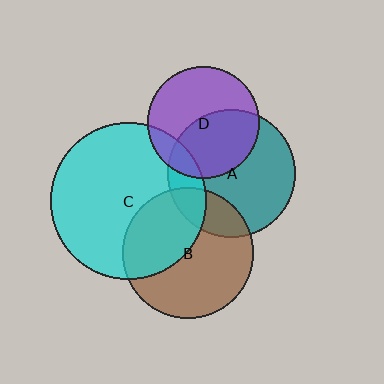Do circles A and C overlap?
Yes.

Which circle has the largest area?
Circle C (cyan).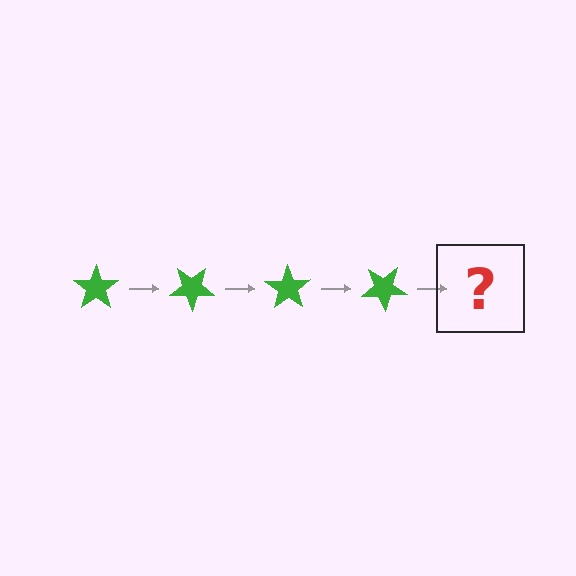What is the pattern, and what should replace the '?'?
The pattern is that the star rotates 35 degrees each step. The '?' should be a green star rotated 140 degrees.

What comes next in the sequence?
The next element should be a green star rotated 140 degrees.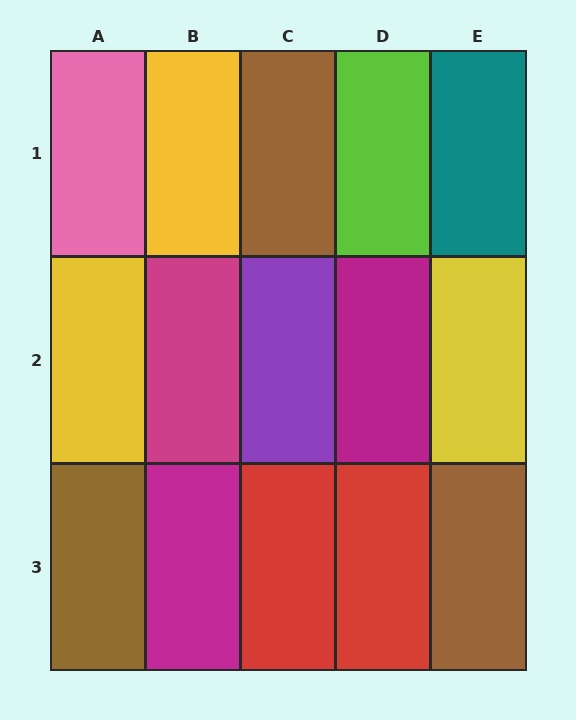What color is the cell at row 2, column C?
Purple.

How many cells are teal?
1 cell is teal.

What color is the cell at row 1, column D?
Lime.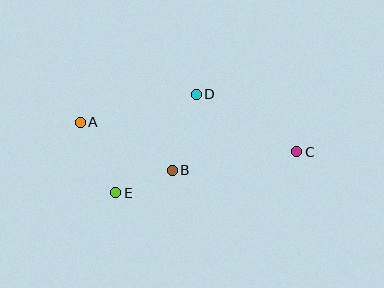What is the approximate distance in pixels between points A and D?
The distance between A and D is approximately 120 pixels.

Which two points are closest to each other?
Points B and E are closest to each other.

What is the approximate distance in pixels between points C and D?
The distance between C and D is approximately 116 pixels.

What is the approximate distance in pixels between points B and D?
The distance between B and D is approximately 80 pixels.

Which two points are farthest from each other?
Points A and C are farthest from each other.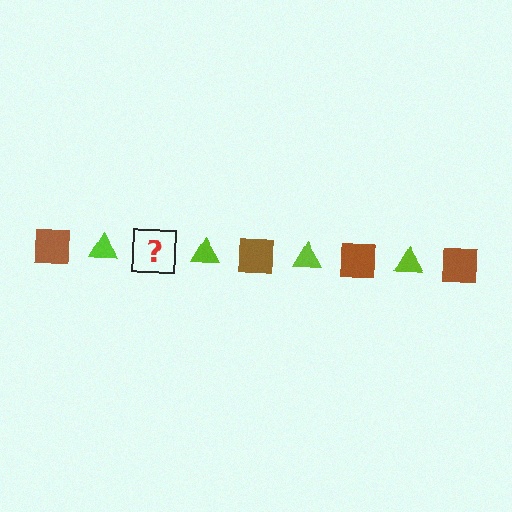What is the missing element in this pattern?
The missing element is a brown square.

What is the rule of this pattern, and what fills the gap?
The rule is that the pattern alternates between brown square and lime triangle. The gap should be filled with a brown square.